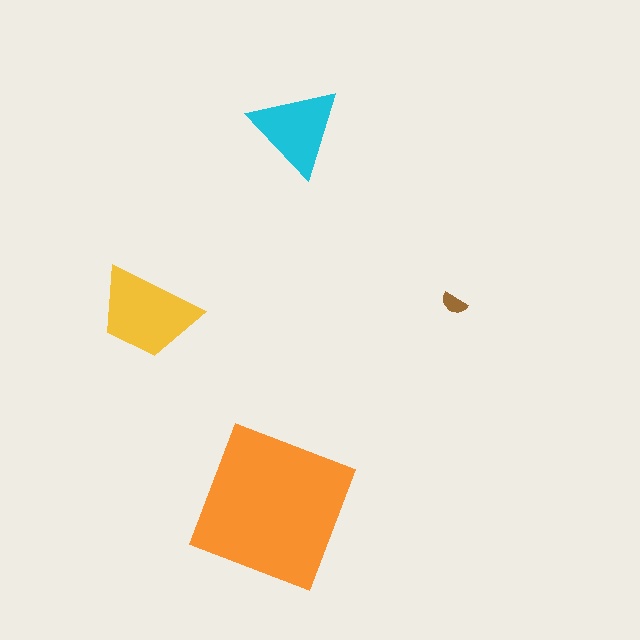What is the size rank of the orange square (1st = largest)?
1st.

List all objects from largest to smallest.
The orange square, the yellow trapezoid, the cyan triangle, the brown semicircle.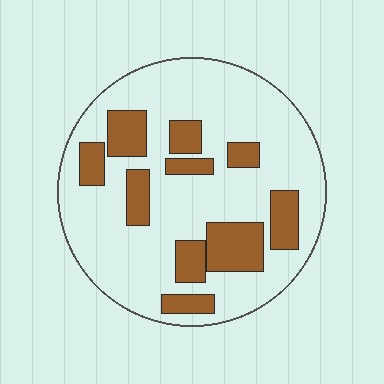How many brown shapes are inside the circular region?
10.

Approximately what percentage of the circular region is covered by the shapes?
Approximately 25%.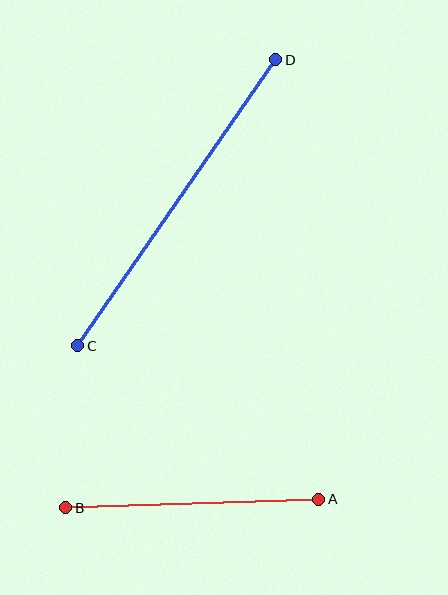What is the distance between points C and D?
The distance is approximately 348 pixels.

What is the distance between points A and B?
The distance is approximately 253 pixels.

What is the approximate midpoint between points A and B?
The midpoint is at approximately (192, 504) pixels.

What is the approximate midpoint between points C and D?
The midpoint is at approximately (177, 203) pixels.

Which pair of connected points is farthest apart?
Points C and D are farthest apart.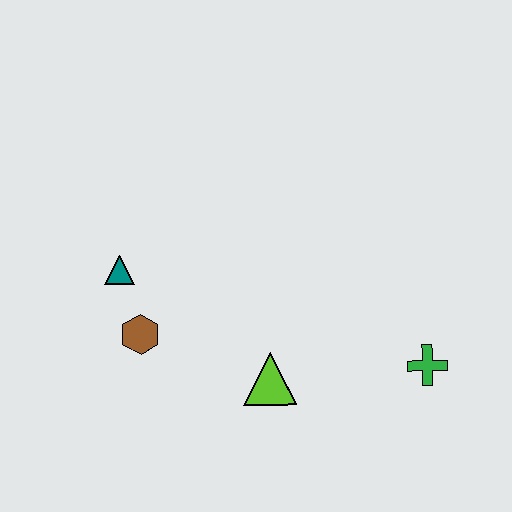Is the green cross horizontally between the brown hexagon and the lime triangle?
No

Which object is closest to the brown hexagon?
The teal triangle is closest to the brown hexagon.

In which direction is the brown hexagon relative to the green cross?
The brown hexagon is to the left of the green cross.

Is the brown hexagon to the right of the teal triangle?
Yes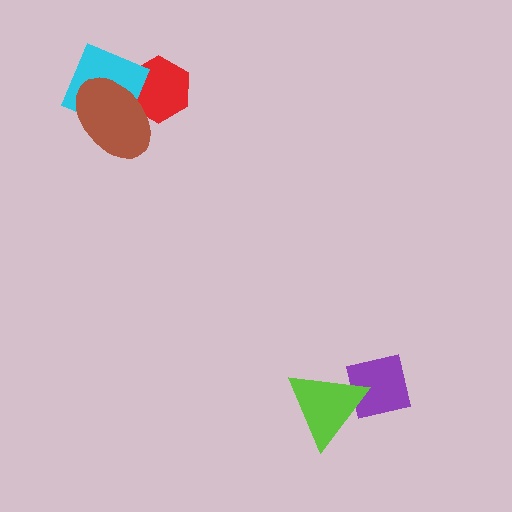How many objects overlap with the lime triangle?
1 object overlaps with the lime triangle.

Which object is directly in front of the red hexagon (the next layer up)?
The cyan diamond is directly in front of the red hexagon.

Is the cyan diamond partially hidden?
Yes, it is partially covered by another shape.